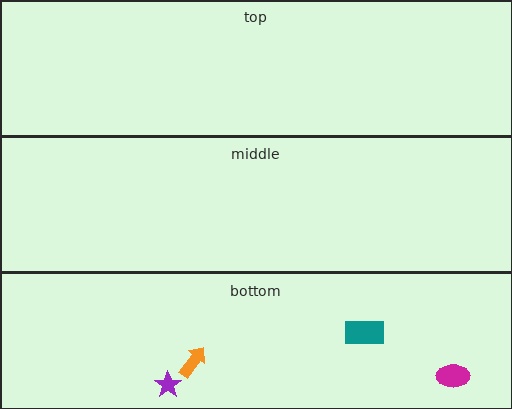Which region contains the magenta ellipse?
The bottom region.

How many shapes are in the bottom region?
4.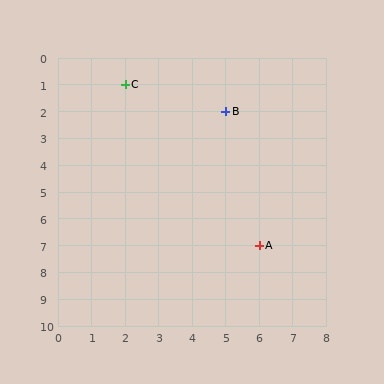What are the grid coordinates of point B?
Point B is at grid coordinates (5, 2).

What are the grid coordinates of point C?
Point C is at grid coordinates (2, 1).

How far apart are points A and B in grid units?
Points A and B are 1 column and 5 rows apart (about 5.1 grid units diagonally).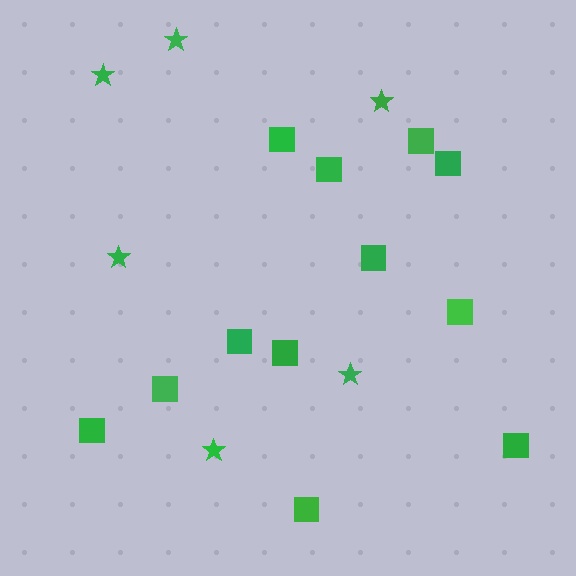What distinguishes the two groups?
There are 2 groups: one group of stars (6) and one group of squares (12).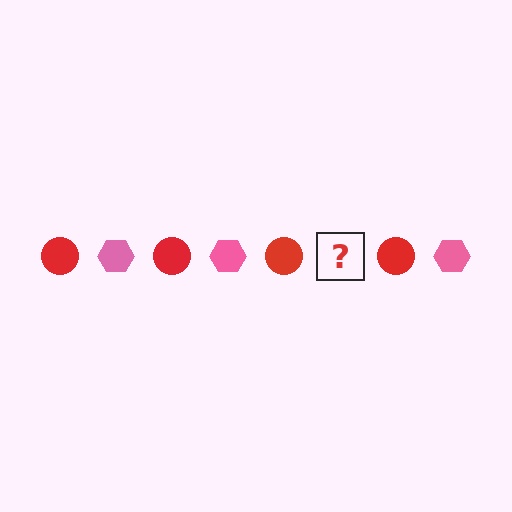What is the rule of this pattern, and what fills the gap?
The rule is that the pattern alternates between red circle and pink hexagon. The gap should be filled with a pink hexagon.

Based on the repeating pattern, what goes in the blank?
The blank should be a pink hexagon.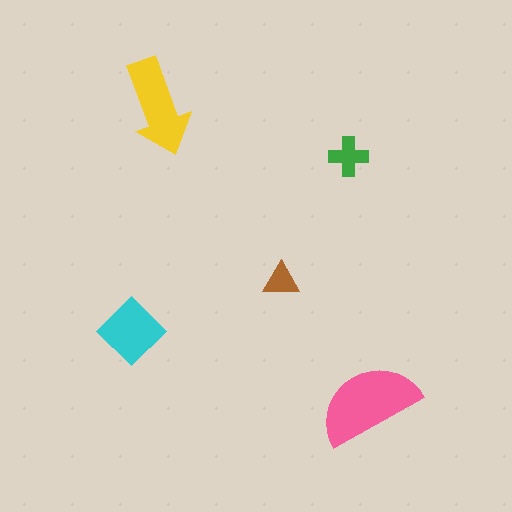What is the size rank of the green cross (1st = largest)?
4th.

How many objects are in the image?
There are 5 objects in the image.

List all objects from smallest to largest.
The brown triangle, the green cross, the cyan diamond, the yellow arrow, the pink semicircle.